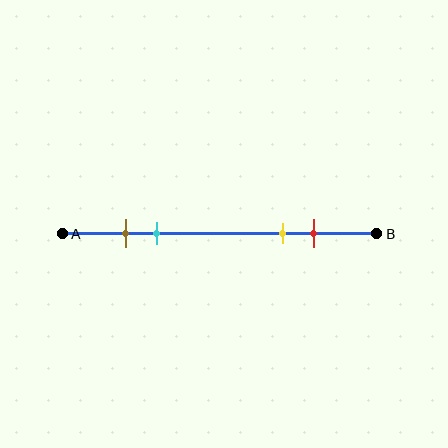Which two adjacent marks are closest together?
The brown and cyan marks are the closest adjacent pair.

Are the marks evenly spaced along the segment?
No, the marks are not evenly spaced.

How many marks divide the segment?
There are 4 marks dividing the segment.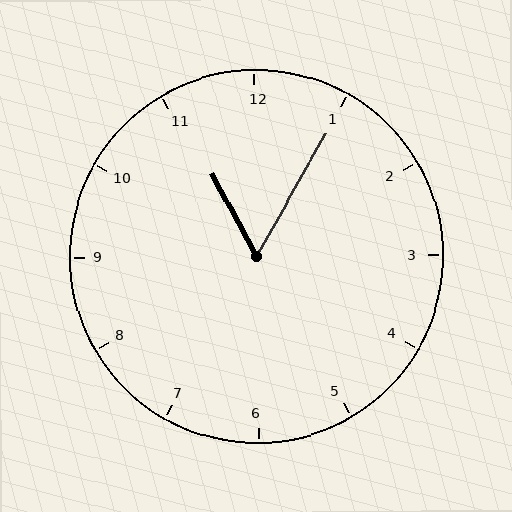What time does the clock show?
11:05.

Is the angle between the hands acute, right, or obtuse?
It is acute.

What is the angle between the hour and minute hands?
Approximately 58 degrees.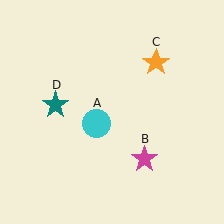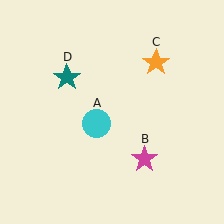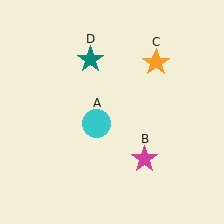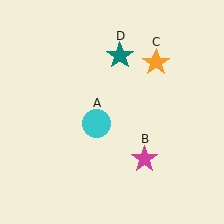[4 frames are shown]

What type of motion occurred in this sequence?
The teal star (object D) rotated clockwise around the center of the scene.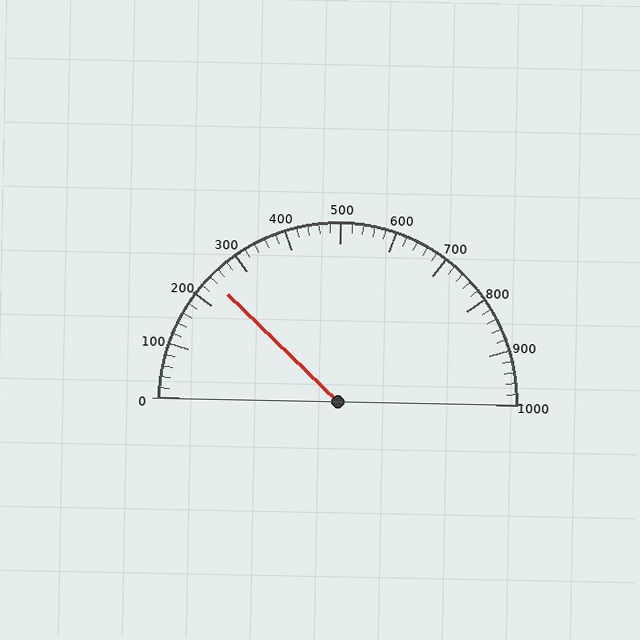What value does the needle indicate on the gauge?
The needle indicates approximately 240.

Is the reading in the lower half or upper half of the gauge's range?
The reading is in the lower half of the range (0 to 1000).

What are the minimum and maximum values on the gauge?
The gauge ranges from 0 to 1000.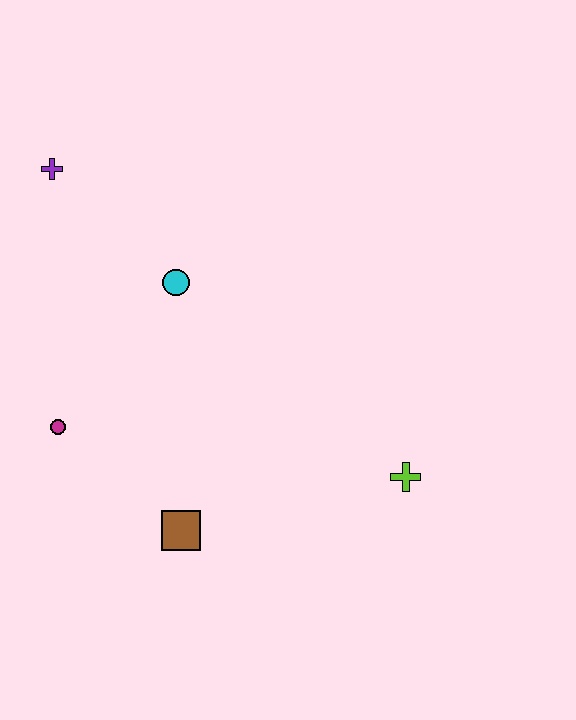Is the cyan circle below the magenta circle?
No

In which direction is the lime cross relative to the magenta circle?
The lime cross is to the right of the magenta circle.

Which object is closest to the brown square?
The magenta circle is closest to the brown square.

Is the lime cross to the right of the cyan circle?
Yes